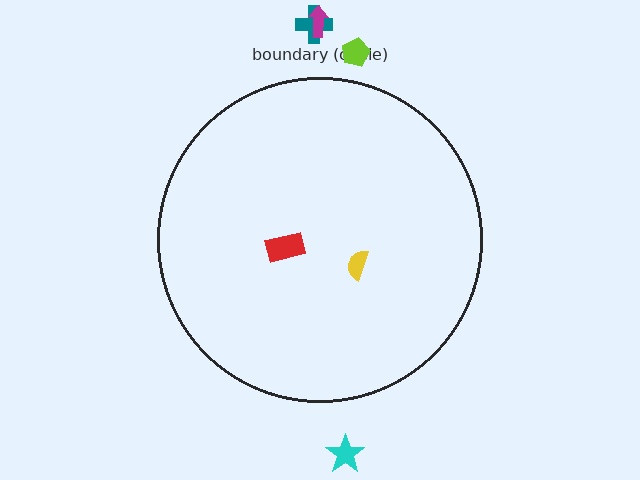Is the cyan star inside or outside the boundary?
Outside.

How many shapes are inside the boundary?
2 inside, 4 outside.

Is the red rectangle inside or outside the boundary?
Inside.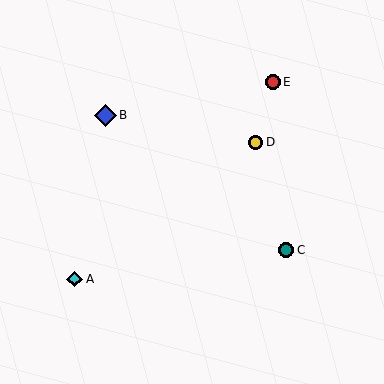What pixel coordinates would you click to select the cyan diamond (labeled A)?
Click at (75, 279) to select the cyan diamond A.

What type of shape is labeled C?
Shape C is a teal circle.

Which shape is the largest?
The blue diamond (labeled B) is the largest.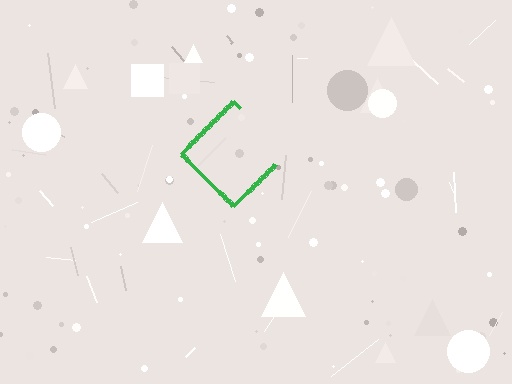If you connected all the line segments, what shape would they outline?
They would outline a diamond.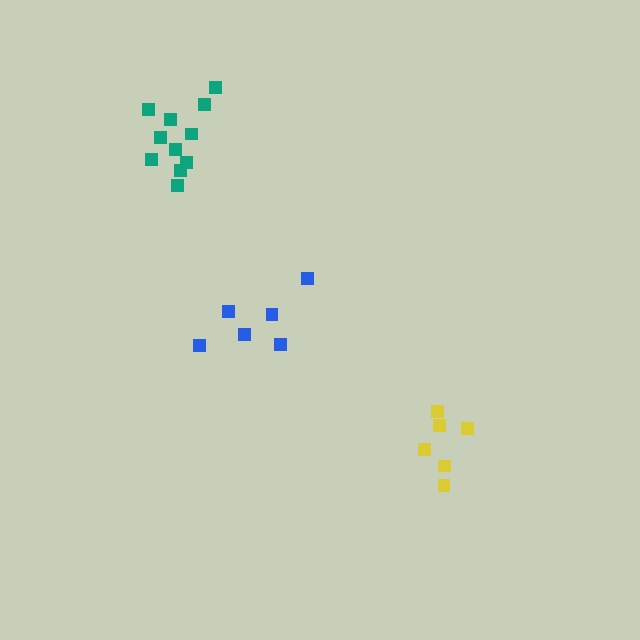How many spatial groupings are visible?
There are 3 spatial groupings.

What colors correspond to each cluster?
The clusters are colored: teal, yellow, blue.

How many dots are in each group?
Group 1: 11 dots, Group 2: 6 dots, Group 3: 6 dots (23 total).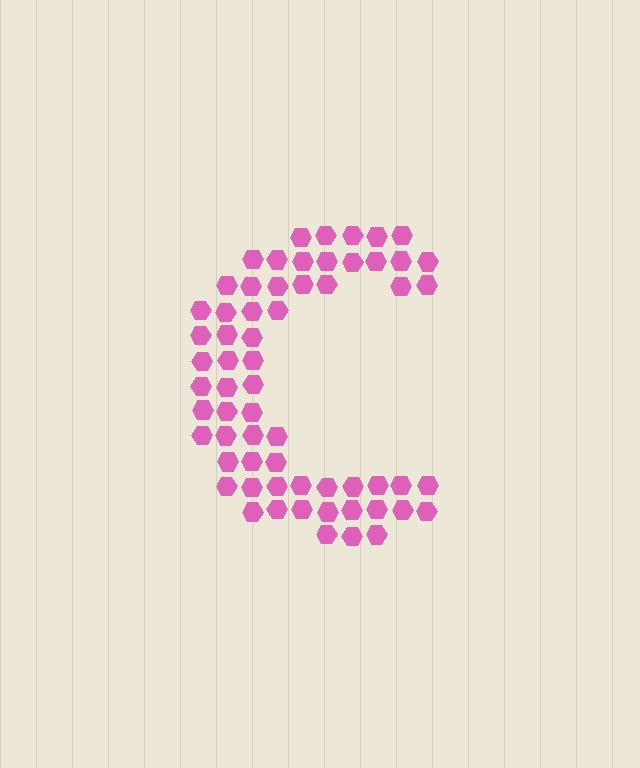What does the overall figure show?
The overall figure shows the letter C.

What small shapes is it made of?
It is made of small hexagons.